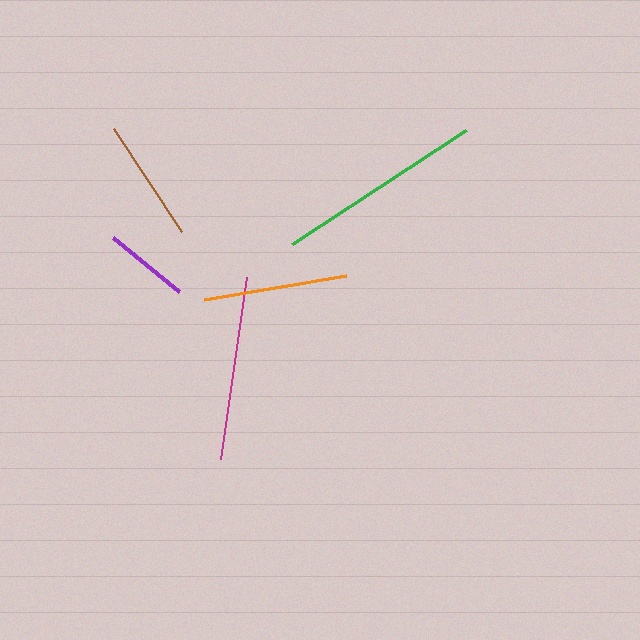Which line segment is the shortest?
The purple line is the shortest at approximately 86 pixels.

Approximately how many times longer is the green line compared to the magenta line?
The green line is approximately 1.1 times the length of the magenta line.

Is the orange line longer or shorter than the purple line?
The orange line is longer than the purple line.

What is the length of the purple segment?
The purple segment is approximately 86 pixels long.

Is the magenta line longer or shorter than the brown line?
The magenta line is longer than the brown line.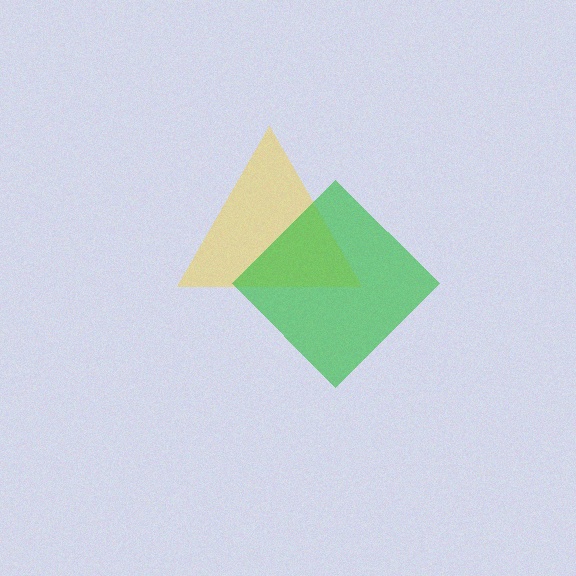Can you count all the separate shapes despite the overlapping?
Yes, there are 2 separate shapes.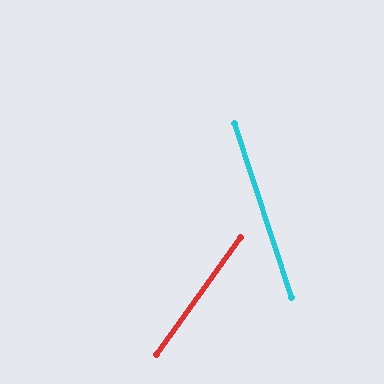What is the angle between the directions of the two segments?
Approximately 54 degrees.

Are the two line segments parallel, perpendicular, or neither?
Neither parallel nor perpendicular — they differ by about 54°.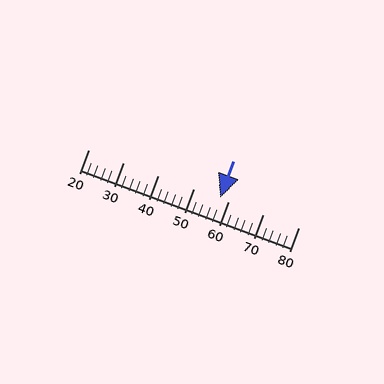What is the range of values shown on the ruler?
The ruler shows values from 20 to 80.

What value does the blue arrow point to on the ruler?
The blue arrow points to approximately 58.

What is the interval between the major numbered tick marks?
The major tick marks are spaced 10 units apart.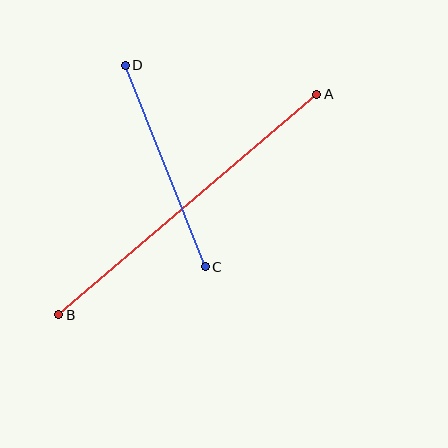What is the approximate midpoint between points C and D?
The midpoint is at approximately (165, 166) pixels.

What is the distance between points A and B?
The distance is approximately 340 pixels.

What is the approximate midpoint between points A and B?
The midpoint is at approximately (188, 204) pixels.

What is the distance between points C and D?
The distance is approximately 216 pixels.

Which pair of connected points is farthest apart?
Points A and B are farthest apart.